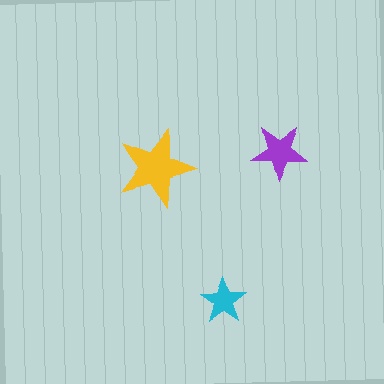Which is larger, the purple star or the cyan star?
The purple one.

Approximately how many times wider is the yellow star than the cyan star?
About 1.5 times wider.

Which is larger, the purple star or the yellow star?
The yellow one.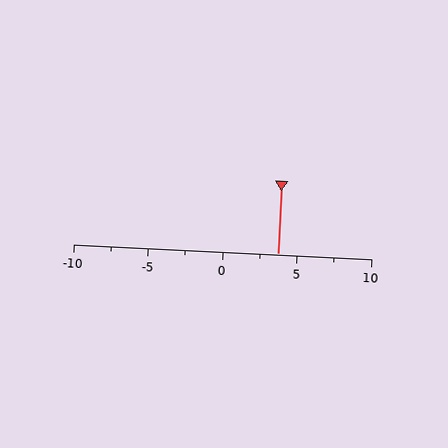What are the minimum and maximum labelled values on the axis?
The axis runs from -10 to 10.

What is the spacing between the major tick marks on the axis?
The major ticks are spaced 5 apart.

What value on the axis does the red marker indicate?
The marker indicates approximately 3.8.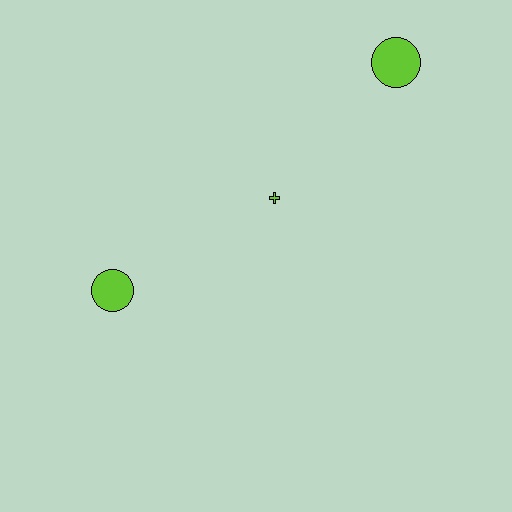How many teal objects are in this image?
There are no teal objects.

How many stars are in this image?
There are no stars.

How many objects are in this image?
There are 3 objects.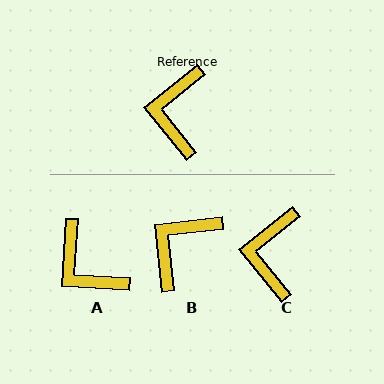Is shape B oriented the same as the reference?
No, it is off by about 32 degrees.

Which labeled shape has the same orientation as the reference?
C.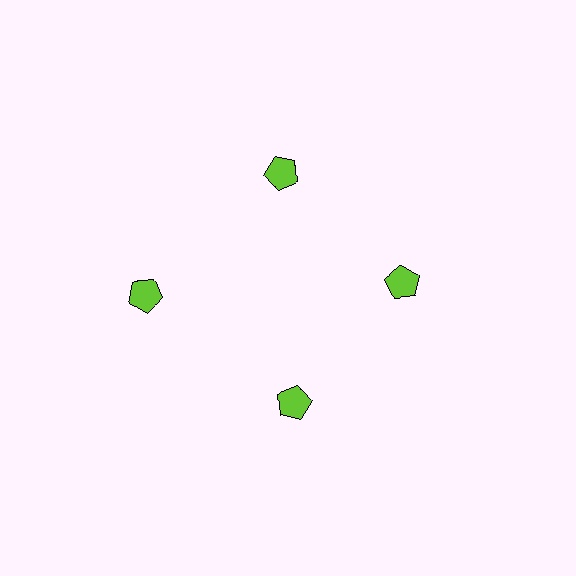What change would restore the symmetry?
The symmetry would be restored by moving it inward, back onto the ring so that all 4 pentagons sit at equal angles and equal distance from the center.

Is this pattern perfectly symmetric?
No. The 4 lime pentagons are arranged in a ring, but one element near the 9 o'clock position is pushed outward from the center, breaking the 4-fold rotational symmetry.